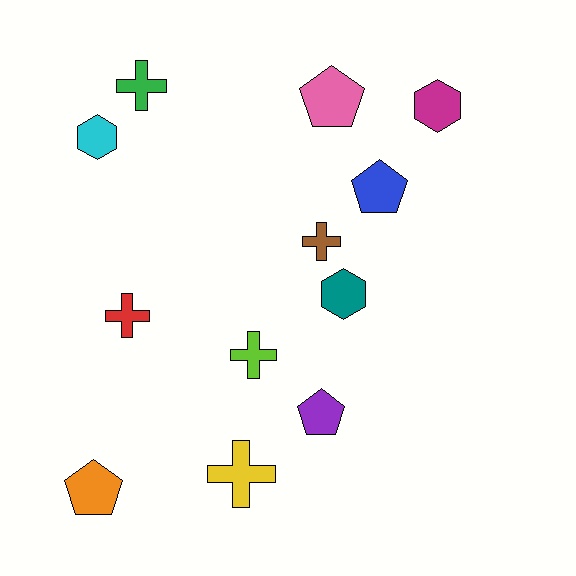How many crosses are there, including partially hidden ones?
There are 5 crosses.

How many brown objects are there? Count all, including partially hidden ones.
There is 1 brown object.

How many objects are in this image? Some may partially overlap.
There are 12 objects.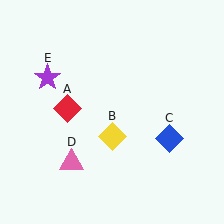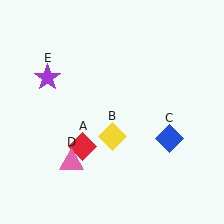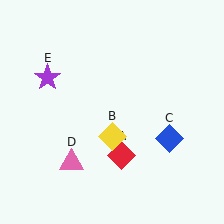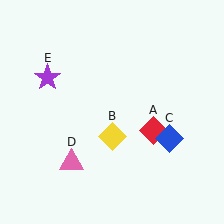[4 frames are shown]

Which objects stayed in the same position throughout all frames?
Yellow diamond (object B) and blue diamond (object C) and pink triangle (object D) and purple star (object E) remained stationary.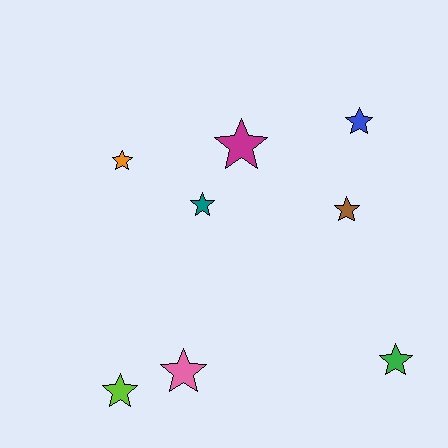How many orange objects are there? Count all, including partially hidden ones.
There is 1 orange object.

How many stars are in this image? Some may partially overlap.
There are 8 stars.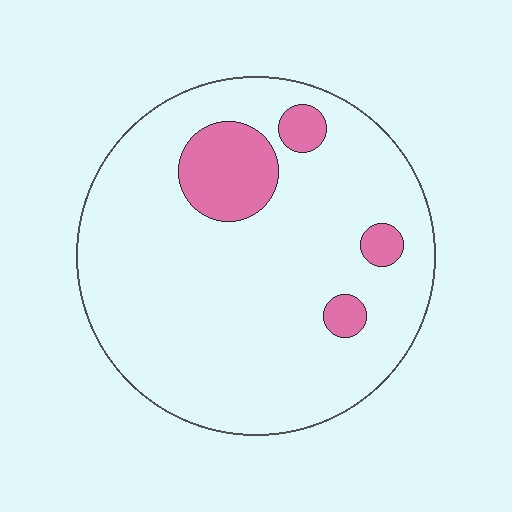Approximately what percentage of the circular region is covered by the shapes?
Approximately 15%.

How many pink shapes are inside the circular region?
4.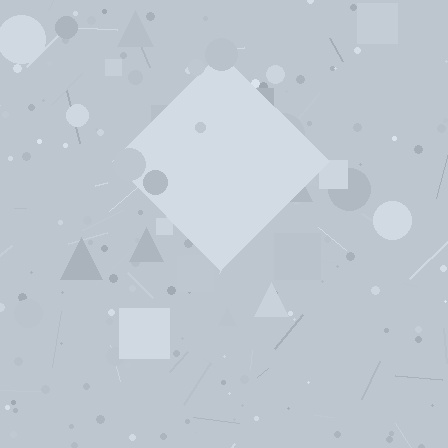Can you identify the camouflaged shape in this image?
The camouflaged shape is a diamond.